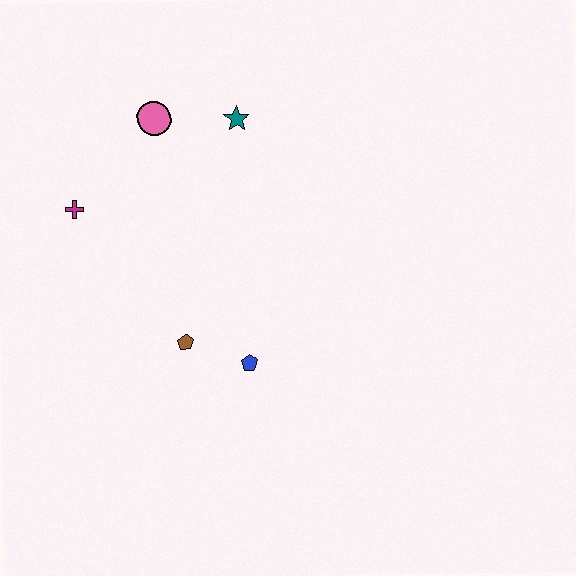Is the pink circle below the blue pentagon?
No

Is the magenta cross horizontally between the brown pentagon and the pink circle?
No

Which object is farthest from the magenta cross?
The blue pentagon is farthest from the magenta cross.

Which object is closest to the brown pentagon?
The blue pentagon is closest to the brown pentagon.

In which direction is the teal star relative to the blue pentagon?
The teal star is above the blue pentagon.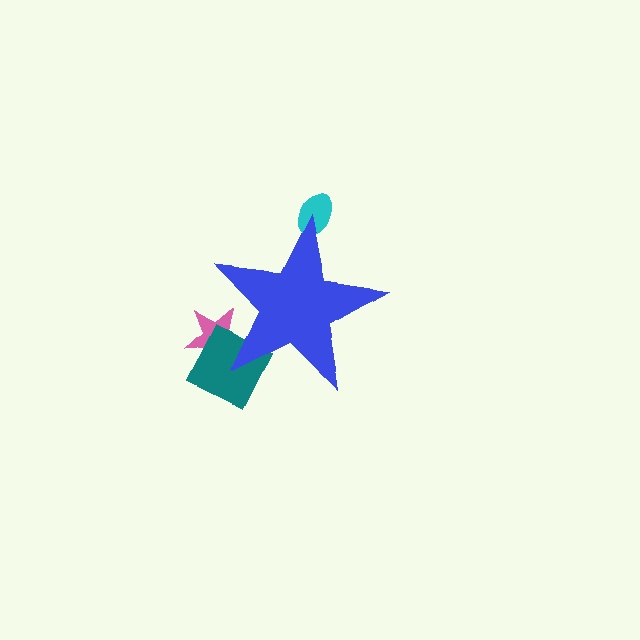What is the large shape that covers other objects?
A blue star.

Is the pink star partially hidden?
Yes, the pink star is partially hidden behind the blue star.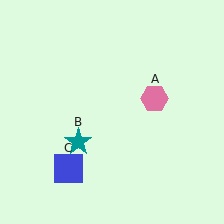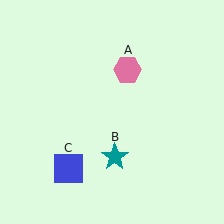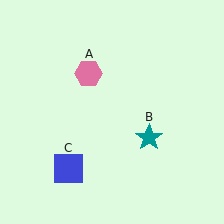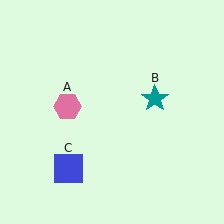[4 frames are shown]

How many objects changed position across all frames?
2 objects changed position: pink hexagon (object A), teal star (object B).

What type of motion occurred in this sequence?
The pink hexagon (object A), teal star (object B) rotated counterclockwise around the center of the scene.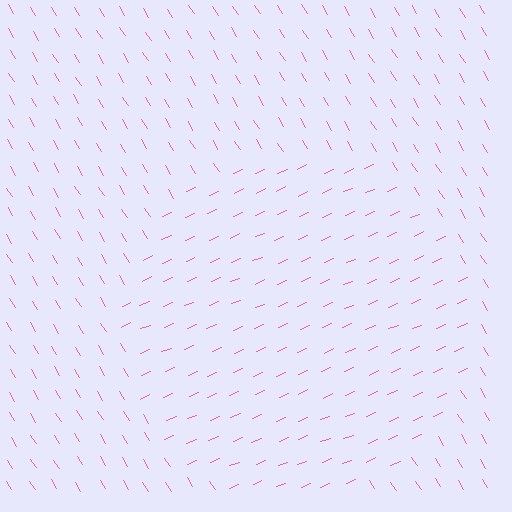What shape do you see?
I see a circle.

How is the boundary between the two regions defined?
The boundary is defined purely by a change in line orientation (approximately 82 degrees difference). All lines are the same color and thickness.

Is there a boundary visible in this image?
Yes, there is a texture boundary formed by a change in line orientation.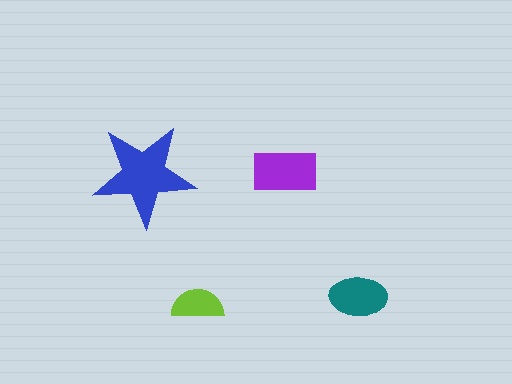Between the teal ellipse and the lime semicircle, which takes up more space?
The teal ellipse.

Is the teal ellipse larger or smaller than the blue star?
Smaller.